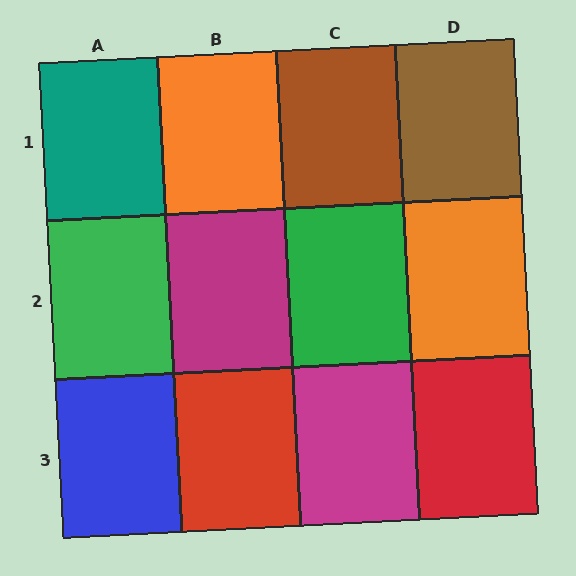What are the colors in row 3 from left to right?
Blue, red, magenta, red.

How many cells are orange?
2 cells are orange.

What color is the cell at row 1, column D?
Brown.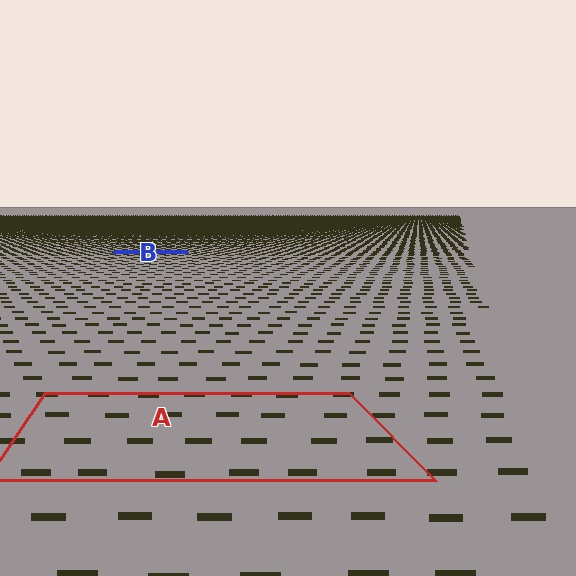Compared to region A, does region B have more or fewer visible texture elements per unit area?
Region B has more texture elements per unit area — they are packed more densely because it is farther away.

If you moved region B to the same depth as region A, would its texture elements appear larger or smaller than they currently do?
They would appear larger. At a closer depth, the same texture elements are projected at a bigger on-screen size.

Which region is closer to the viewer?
Region A is closer. The texture elements there are larger and more spread out.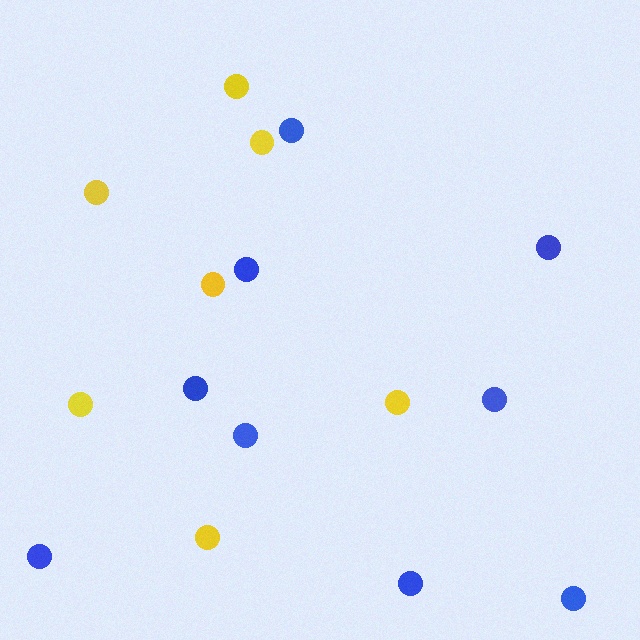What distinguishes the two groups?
There are 2 groups: one group of yellow circles (7) and one group of blue circles (9).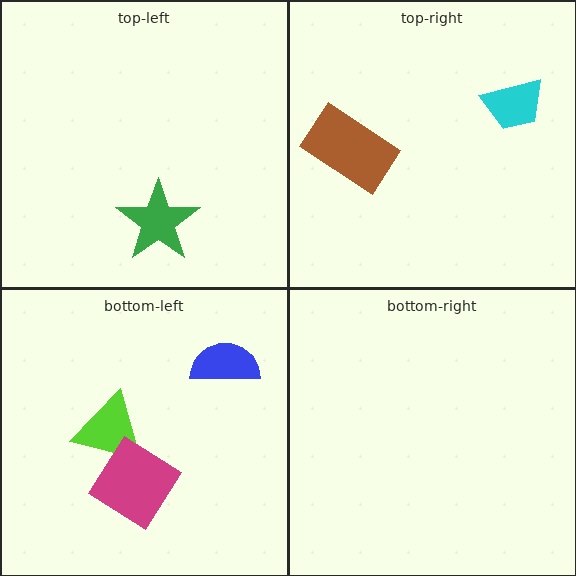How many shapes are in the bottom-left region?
3.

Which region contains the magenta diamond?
The bottom-left region.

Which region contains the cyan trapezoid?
The top-right region.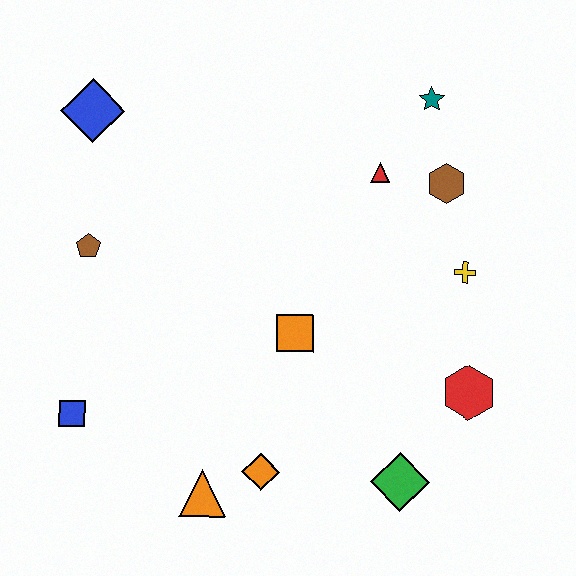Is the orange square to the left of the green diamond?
Yes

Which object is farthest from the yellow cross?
The blue square is farthest from the yellow cross.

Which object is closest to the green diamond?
The red hexagon is closest to the green diamond.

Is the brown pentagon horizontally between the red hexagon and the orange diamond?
No